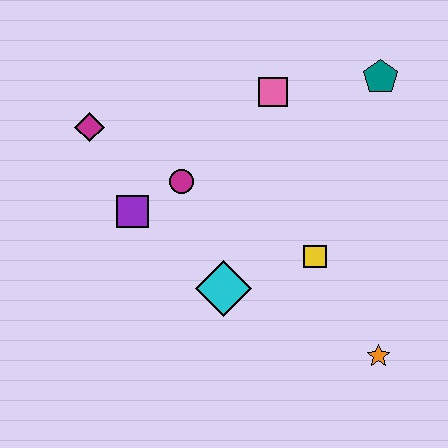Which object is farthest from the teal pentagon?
The magenta diamond is farthest from the teal pentagon.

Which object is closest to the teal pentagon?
The pink square is closest to the teal pentagon.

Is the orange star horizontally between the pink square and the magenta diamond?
No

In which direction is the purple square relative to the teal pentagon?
The purple square is to the left of the teal pentagon.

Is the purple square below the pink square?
Yes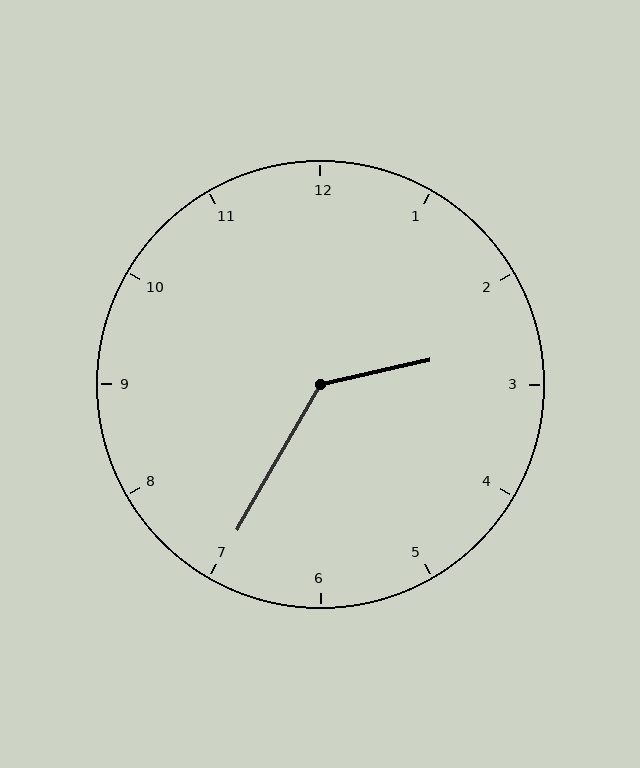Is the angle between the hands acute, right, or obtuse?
It is obtuse.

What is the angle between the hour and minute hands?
Approximately 132 degrees.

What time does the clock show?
2:35.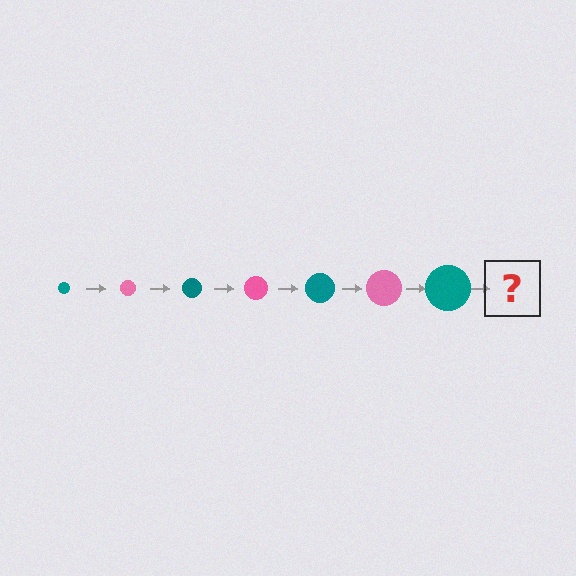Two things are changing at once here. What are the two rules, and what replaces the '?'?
The two rules are that the circle grows larger each step and the color cycles through teal and pink. The '?' should be a pink circle, larger than the previous one.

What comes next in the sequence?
The next element should be a pink circle, larger than the previous one.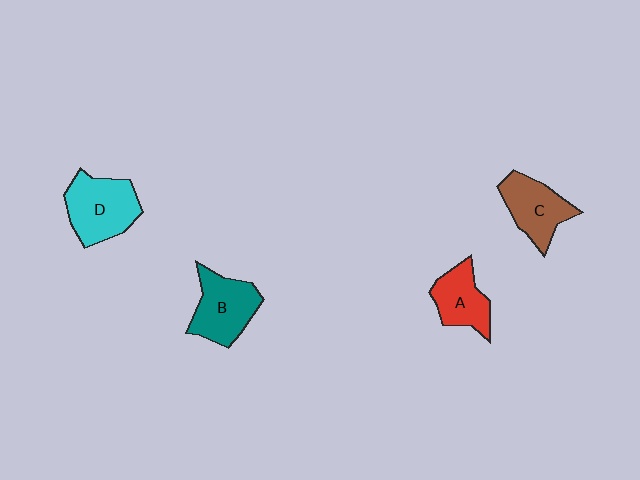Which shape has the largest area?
Shape D (cyan).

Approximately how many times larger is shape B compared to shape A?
Approximately 1.3 times.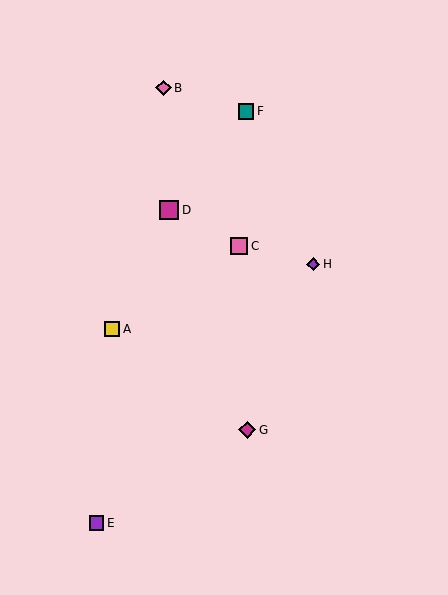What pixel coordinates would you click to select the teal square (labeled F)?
Click at (246, 112) to select the teal square F.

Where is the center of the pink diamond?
The center of the pink diamond is at (163, 88).